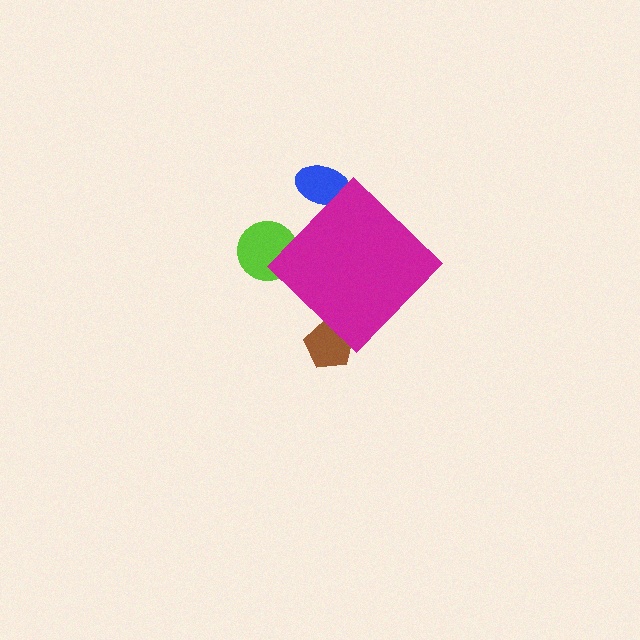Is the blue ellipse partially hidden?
Yes, the blue ellipse is partially hidden behind the magenta diamond.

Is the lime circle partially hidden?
Yes, the lime circle is partially hidden behind the magenta diamond.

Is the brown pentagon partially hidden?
Yes, the brown pentagon is partially hidden behind the magenta diamond.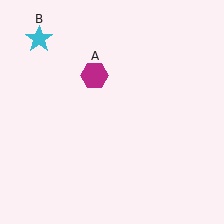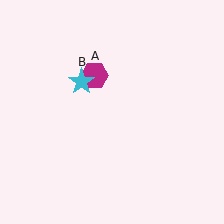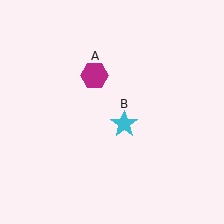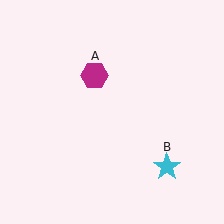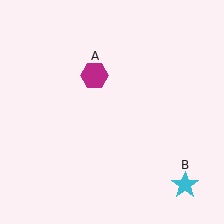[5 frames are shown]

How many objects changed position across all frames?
1 object changed position: cyan star (object B).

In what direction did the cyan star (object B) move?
The cyan star (object B) moved down and to the right.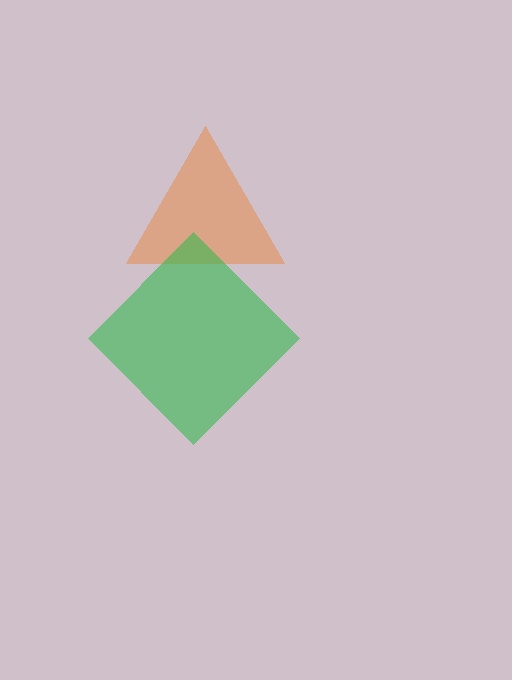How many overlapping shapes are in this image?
There are 2 overlapping shapes in the image.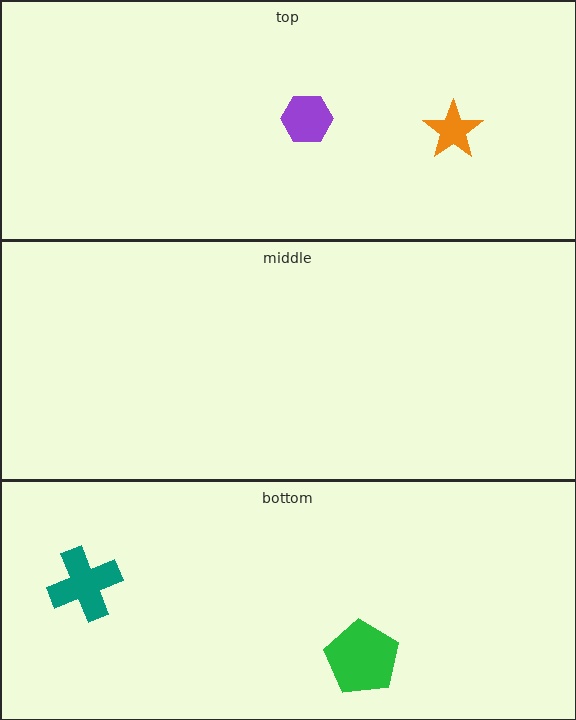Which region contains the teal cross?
The bottom region.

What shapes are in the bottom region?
The green pentagon, the teal cross.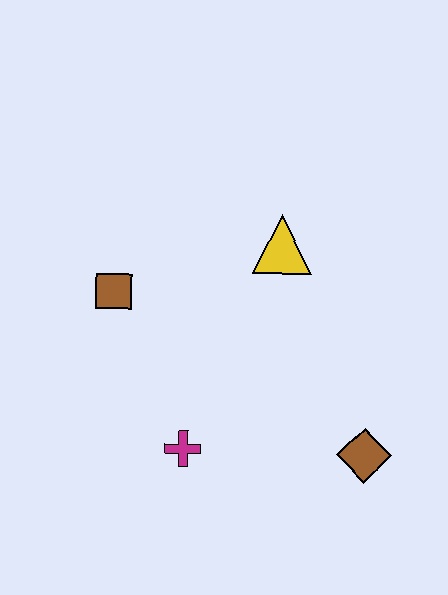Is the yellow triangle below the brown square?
No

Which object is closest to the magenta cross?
The brown square is closest to the magenta cross.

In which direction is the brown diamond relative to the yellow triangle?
The brown diamond is below the yellow triangle.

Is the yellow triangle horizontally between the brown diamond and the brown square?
Yes